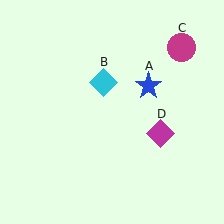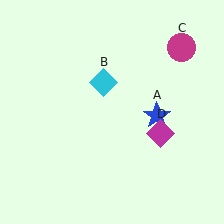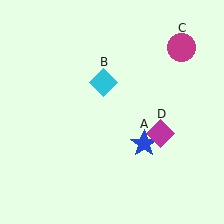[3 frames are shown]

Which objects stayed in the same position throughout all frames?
Cyan diamond (object B) and magenta circle (object C) and magenta diamond (object D) remained stationary.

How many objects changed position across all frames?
1 object changed position: blue star (object A).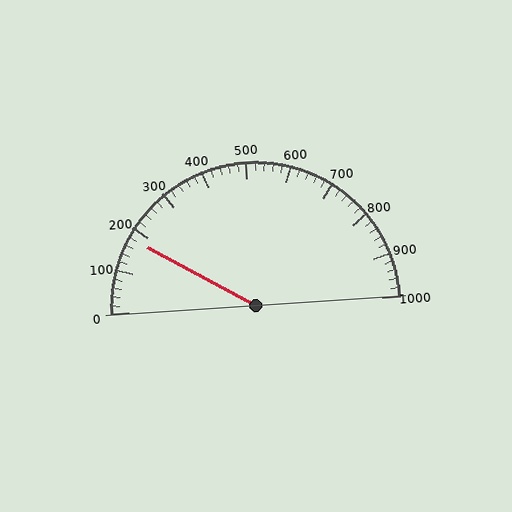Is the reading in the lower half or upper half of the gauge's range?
The reading is in the lower half of the range (0 to 1000).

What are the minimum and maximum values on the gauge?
The gauge ranges from 0 to 1000.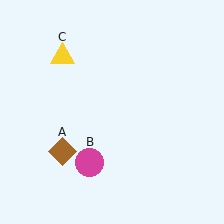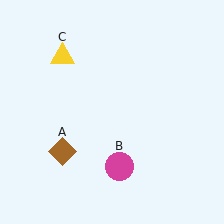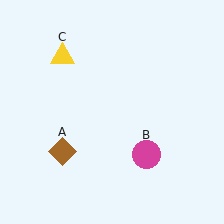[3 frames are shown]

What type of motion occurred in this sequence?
The magenta circle (object B) rotated counterclockwise around the center of the scene.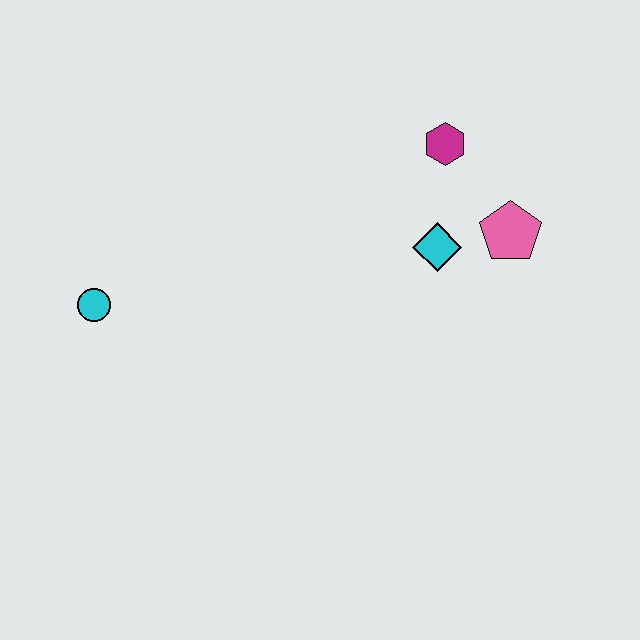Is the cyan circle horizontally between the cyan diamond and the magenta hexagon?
No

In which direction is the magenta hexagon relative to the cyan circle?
The magenta hexagon is to the right of the cyan circle.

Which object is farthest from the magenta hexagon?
The cyan circle is farthest from the magenta hexagon.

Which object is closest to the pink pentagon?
The cyan diamond is closest to the pink pentagon.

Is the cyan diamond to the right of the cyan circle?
Yes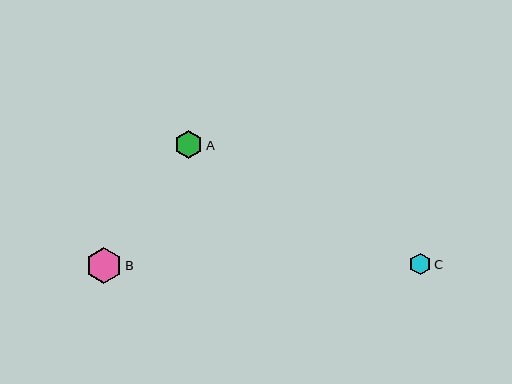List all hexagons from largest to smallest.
From largest to smallest: B, A, C.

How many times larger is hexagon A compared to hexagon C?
Hexagon A is approximately 1.3 times the size of hexagon C.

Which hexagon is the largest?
Hexagon B is the largest with a size of approximately 36 pixels.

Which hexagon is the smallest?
Hexagon C is the smallest with a size of approximately 22 pixels.